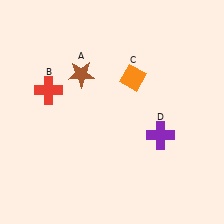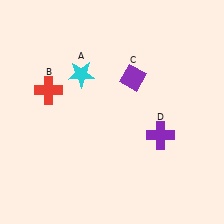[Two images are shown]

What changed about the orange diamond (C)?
In Image 1, C is orange. In Image 2, it changed to purple.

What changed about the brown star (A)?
In Image 1, A is brown. In Image 2, it changed to cyan.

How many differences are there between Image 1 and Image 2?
There are 2 differences between the two images.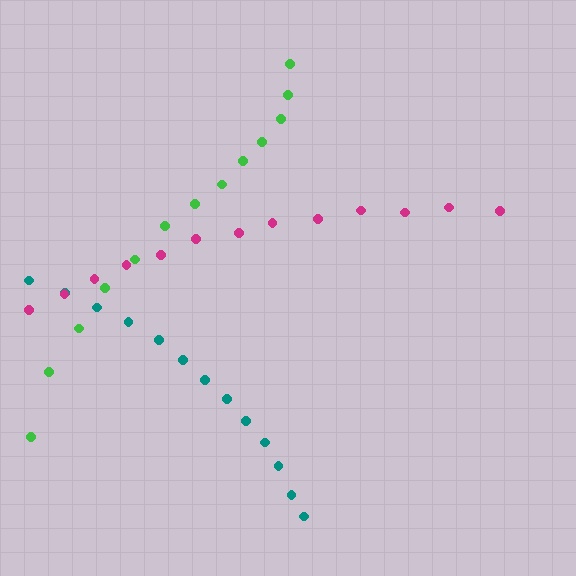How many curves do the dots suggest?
There are 3 distinct paths.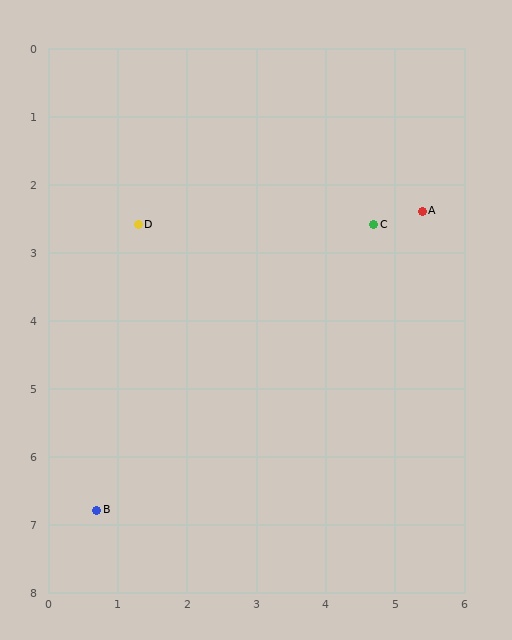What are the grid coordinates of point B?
Point B is at approximately (0.7, 6.8).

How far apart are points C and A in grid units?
Points C and A are about 0.7 grid units apart.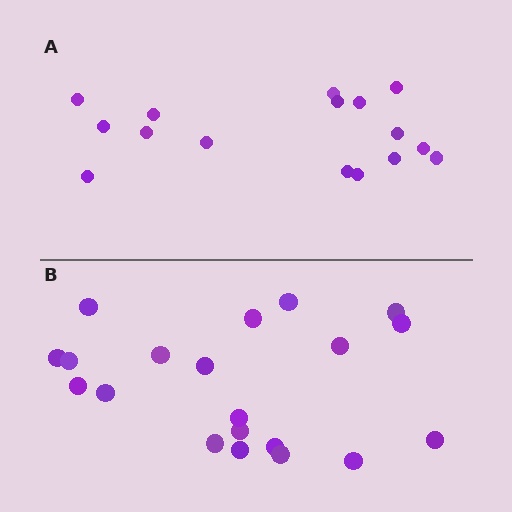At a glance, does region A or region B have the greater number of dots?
Region B (the bottom region) has more dots.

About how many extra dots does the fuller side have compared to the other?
Region B has about 4 more dots than region A.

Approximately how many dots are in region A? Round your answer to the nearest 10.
About 20 dots. (The exact count is 16, which rounds to 20.)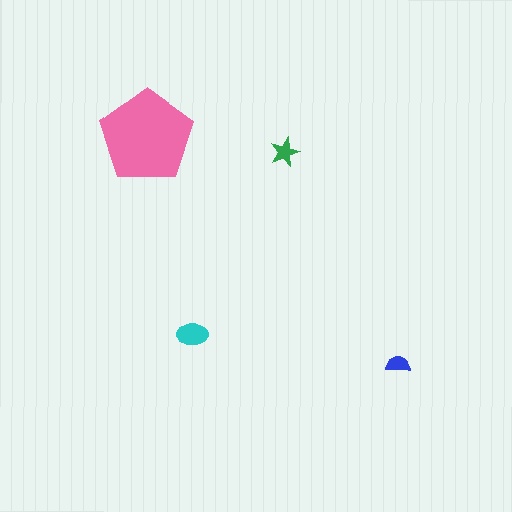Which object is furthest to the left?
The pink pentagon is leftmost.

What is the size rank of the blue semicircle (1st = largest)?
4th.